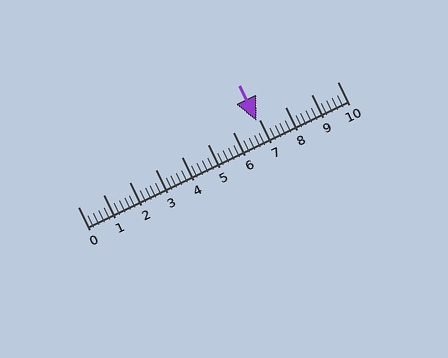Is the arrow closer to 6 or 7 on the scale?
The arrow is closer to 7.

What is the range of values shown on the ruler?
The ruler shows values from 0 to 10.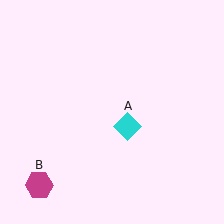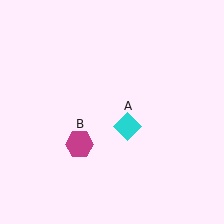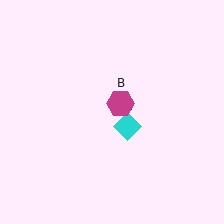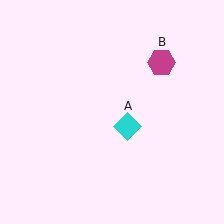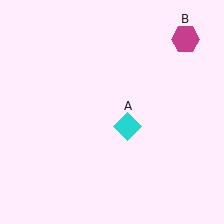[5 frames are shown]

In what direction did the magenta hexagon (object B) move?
The magenta hexagon (object B) moved up and to the right.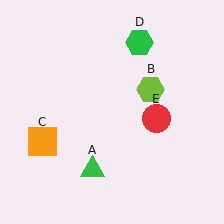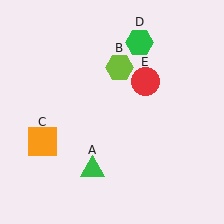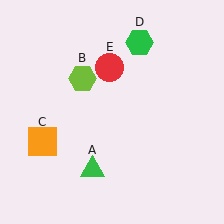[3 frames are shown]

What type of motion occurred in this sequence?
The lime hexagon (object B), red circle (object E) rotated counterclockwise around the center of the scene.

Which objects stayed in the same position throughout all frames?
Green triangle (object A) and orange square (object C) and green hexagon (object D) remained stationary.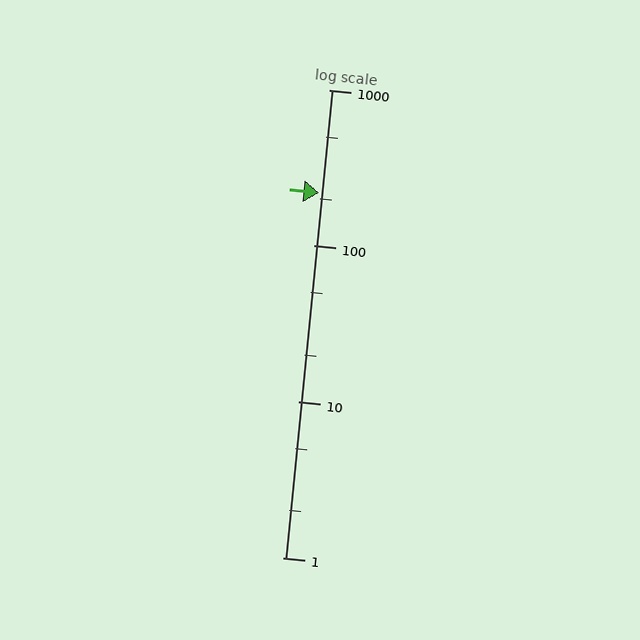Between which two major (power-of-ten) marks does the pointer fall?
The pointer is between 100 and 1000.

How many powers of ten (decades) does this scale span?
The scale spans 3 decades, from 1 to 1000.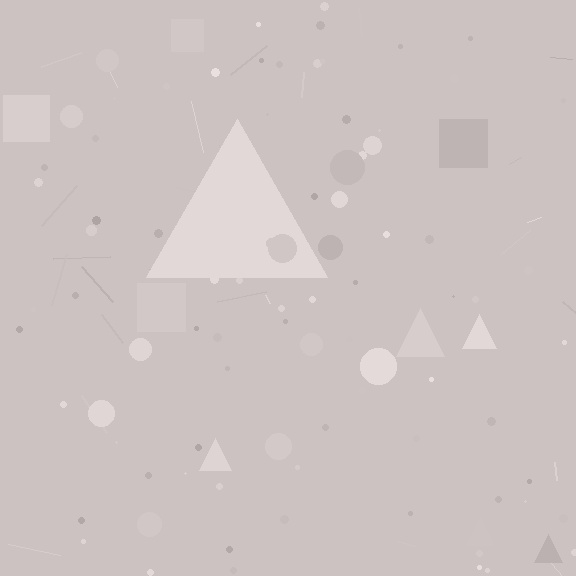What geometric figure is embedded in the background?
A triangle is embedded in the background.